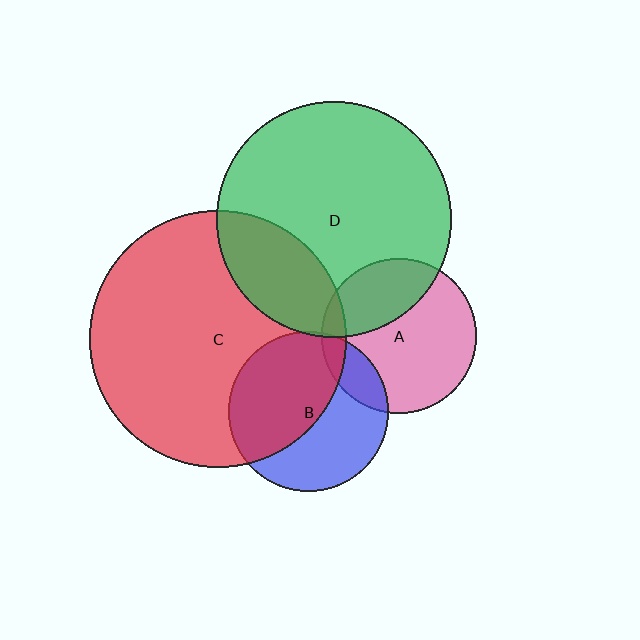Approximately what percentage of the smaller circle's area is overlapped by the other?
Approximately 10%.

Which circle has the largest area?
Circle C (red).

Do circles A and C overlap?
Yes.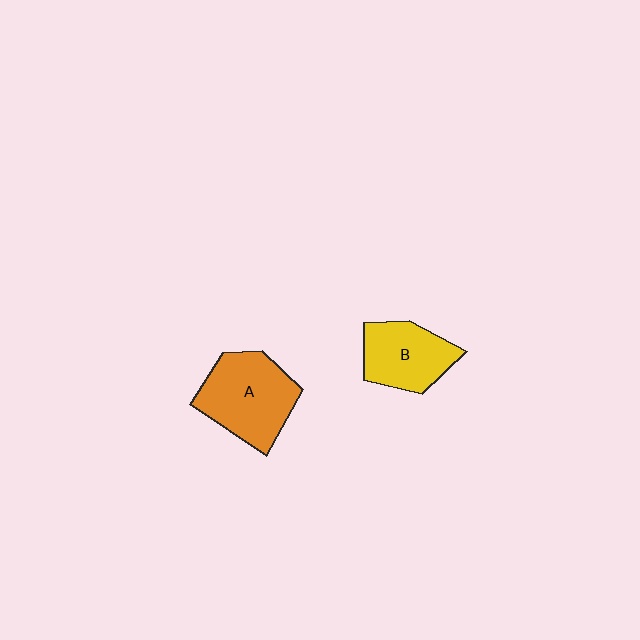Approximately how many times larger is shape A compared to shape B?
Approximately 1.3 times.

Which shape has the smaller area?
Shape B (yellow).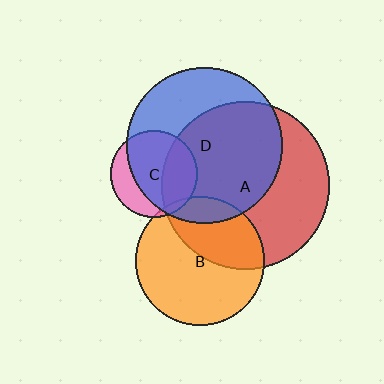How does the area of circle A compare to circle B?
Approximately 1.7 times.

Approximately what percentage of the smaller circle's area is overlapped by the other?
Approximately 5%.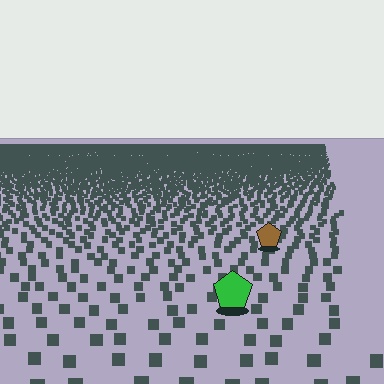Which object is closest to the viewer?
The green pentagon is closest. The texture marks near it are larger and more spread out.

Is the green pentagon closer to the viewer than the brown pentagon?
Yes. The green pentagon is closer — you can tell from the texture gradient: the ground texture is coarser near it.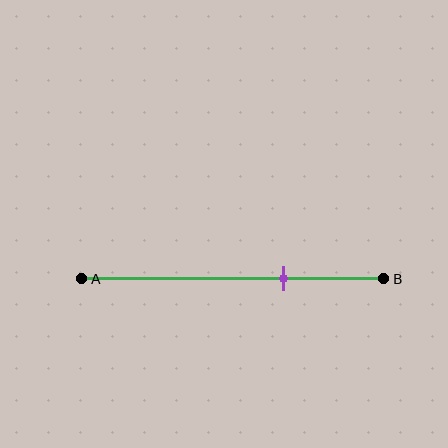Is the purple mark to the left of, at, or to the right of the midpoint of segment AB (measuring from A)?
The purple mark is to the right of the midpoint of segment AB.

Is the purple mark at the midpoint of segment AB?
No, the mark is at about 65% from A, not at the 50% midpoint.